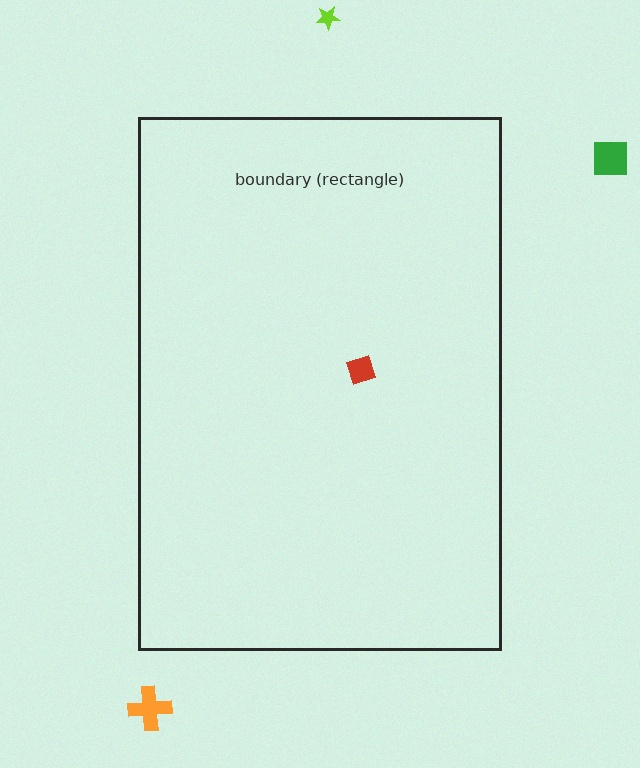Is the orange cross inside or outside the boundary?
Outside.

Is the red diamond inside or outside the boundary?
Inside.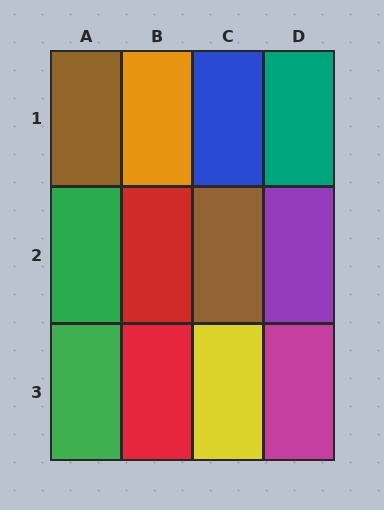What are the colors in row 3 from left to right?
Green, red, yellow, magenta.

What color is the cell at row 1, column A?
Brown.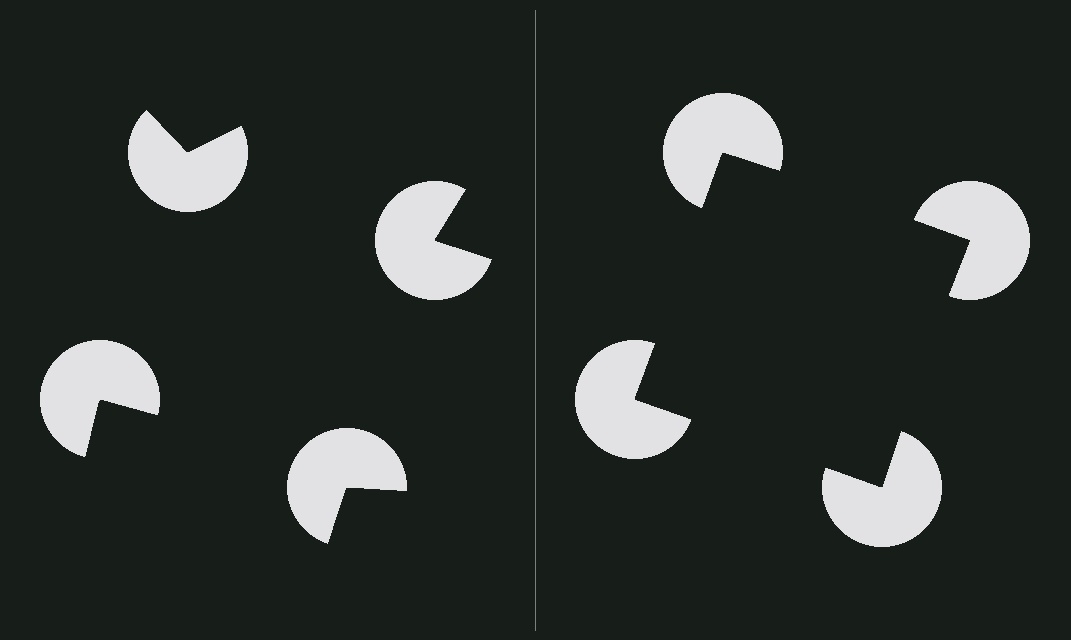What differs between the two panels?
The pac-man discs are positioned identically on both sides; only the wedge orientations differ. On the right they align to a square; on the left they are misaligned.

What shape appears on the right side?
An illusory square.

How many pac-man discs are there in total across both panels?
8 — 4 on each side.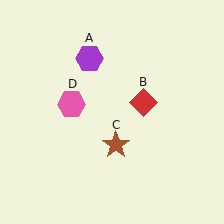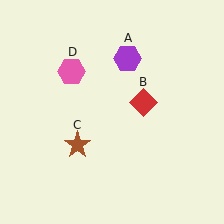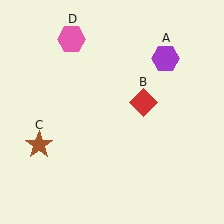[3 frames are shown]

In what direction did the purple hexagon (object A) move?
The purple hexagon (object A) moved right.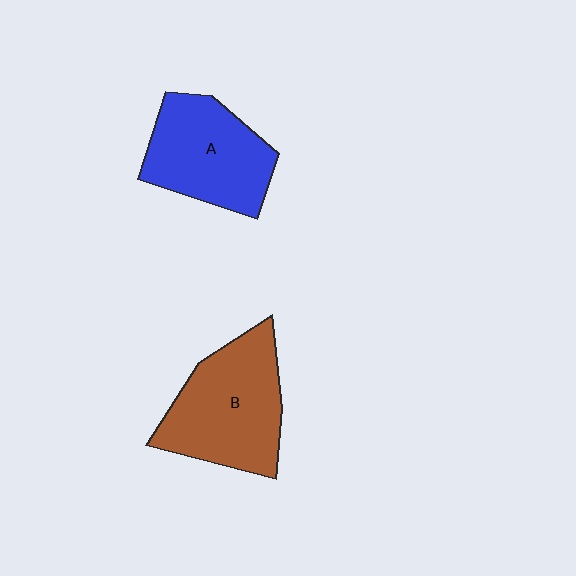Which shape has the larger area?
Shape B (brown).